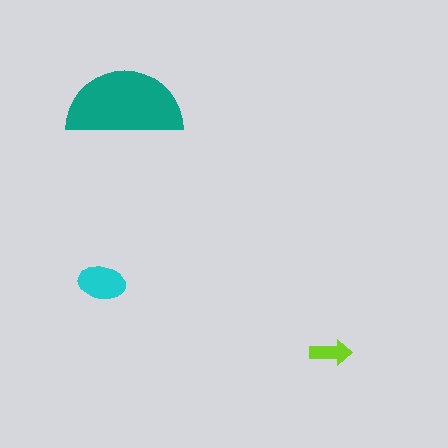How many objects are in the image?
There are 3 objects in the image.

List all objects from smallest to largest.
The lime arrow, the cyan ellipse, the teal semicircle.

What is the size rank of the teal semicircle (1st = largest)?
1st.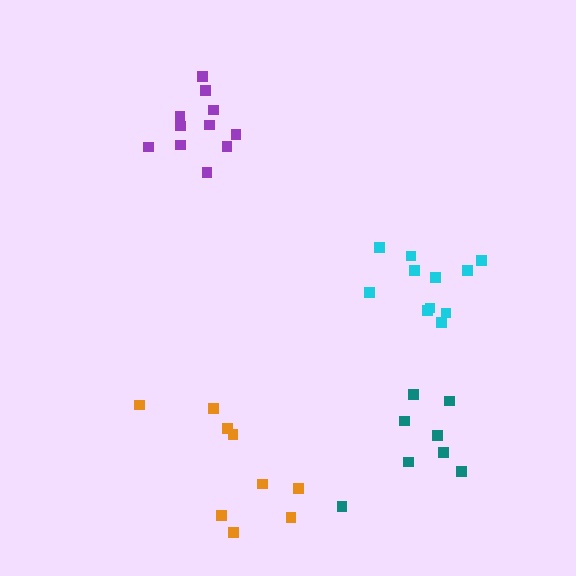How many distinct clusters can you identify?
There are 4 distinct clusters.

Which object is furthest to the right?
The teal cluster is rightmost.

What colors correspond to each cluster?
The clusters are colored: orange, cyan, purple, teal.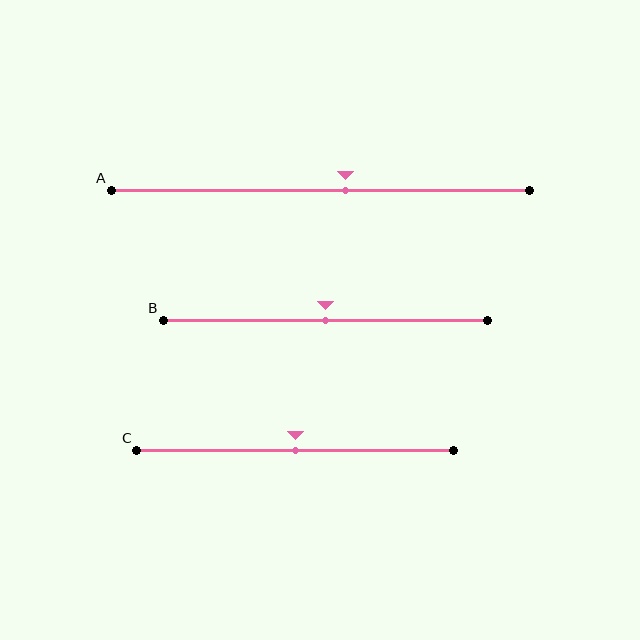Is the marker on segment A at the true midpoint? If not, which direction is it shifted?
No, the marker on segment A is shifted to the right by about 6% of the segment length.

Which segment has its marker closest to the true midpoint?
Segment B has its marker closest to the true midpoint.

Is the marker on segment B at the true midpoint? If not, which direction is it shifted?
Yes, the marker on segment B is at the true midpoint.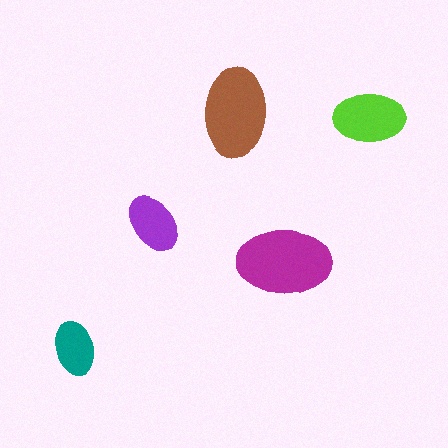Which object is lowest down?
The teal ellipse is bottommost.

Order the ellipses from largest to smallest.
the magenta one, the brown one, the lime one, the purple one, the teal one.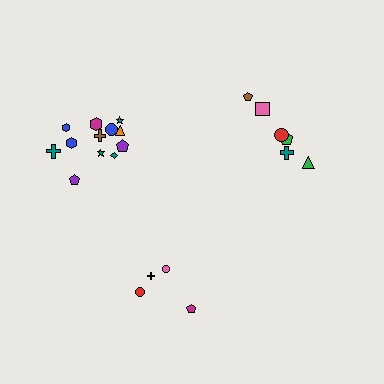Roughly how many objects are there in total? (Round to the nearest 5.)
Roughly 20 objects in total.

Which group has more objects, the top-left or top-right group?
The top-left group.